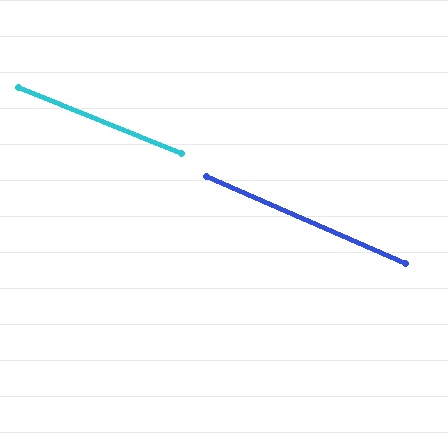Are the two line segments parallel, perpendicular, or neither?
Parallel — their directions differ by only 1.8°.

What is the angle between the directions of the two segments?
Approximately 2 degrees.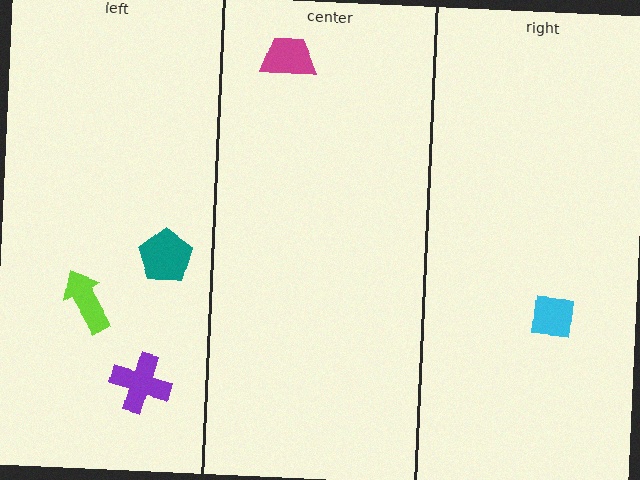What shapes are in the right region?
The cyan square.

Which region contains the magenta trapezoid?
The center region.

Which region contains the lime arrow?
The left region.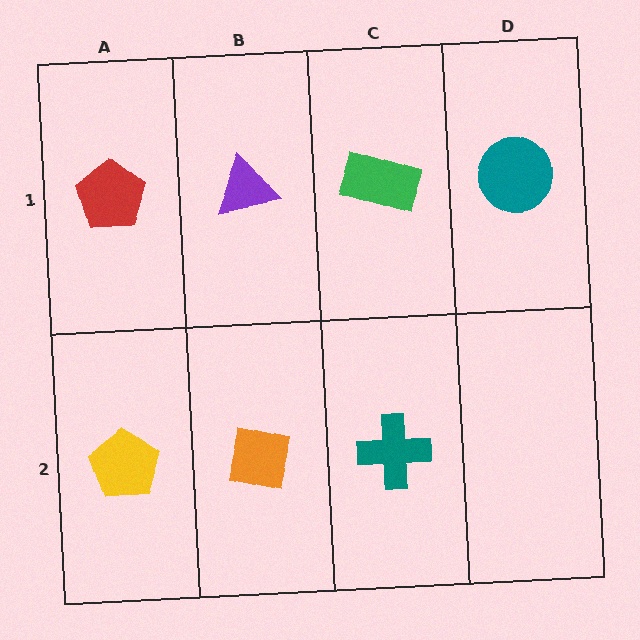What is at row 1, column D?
A teal circle.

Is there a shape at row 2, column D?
No, that cell is empty.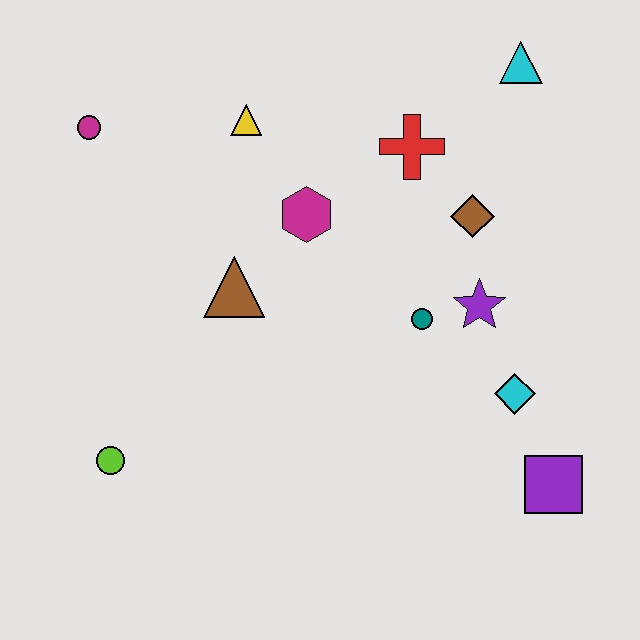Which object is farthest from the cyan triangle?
The lime circle is farthest from the cyan triangle.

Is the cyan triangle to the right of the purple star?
Yes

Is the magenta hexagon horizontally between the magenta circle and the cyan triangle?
Yes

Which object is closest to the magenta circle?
The yellow triangle is closest to the magenta circle.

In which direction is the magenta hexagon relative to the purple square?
The magenta hexagon is above the purple square.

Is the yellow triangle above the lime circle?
Yes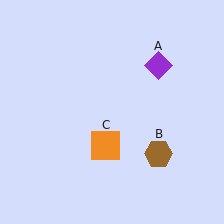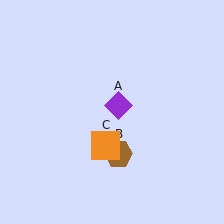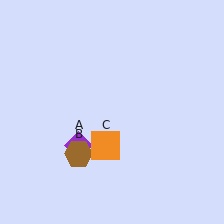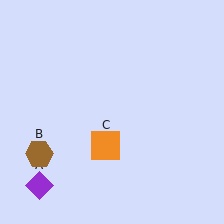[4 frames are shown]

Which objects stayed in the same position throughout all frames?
Orange square (object C) remained stationary.